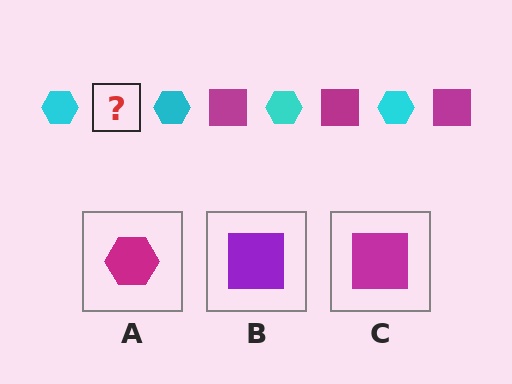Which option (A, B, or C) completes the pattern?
C.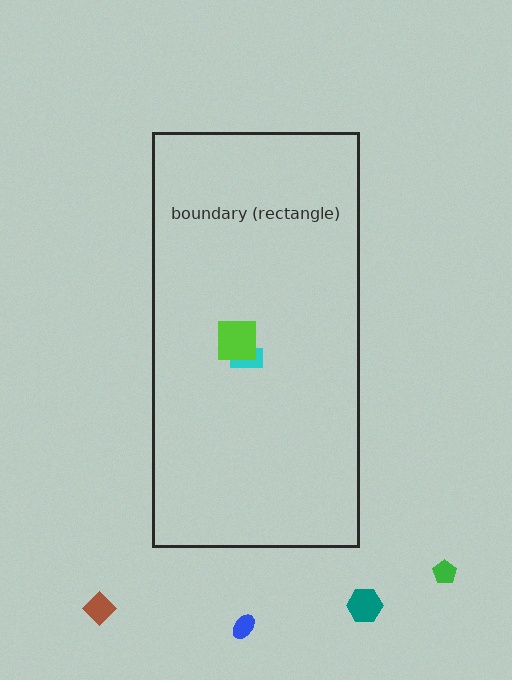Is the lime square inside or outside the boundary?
Inside.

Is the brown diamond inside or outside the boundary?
Outside.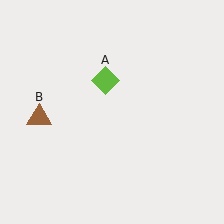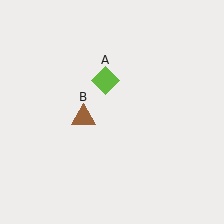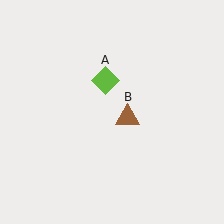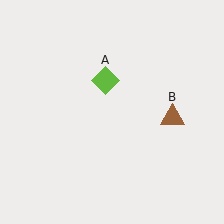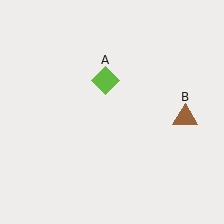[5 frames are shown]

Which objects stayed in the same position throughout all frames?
Lime diamond (object A) remained stationary.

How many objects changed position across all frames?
1 object changed position: brown triangle (object B).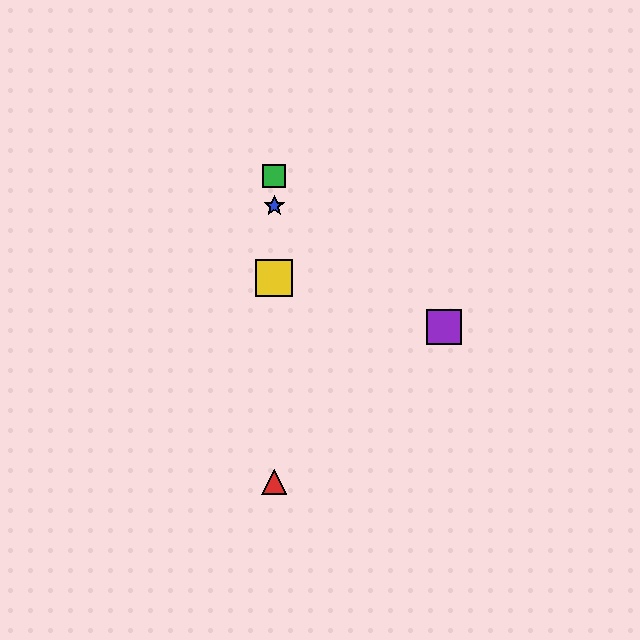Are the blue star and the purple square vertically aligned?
No, the blue star is at x≈274 and the purple square is at x≈444.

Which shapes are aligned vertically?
The red triangle, the blue star, the green square, the yellow square are aligned vertically.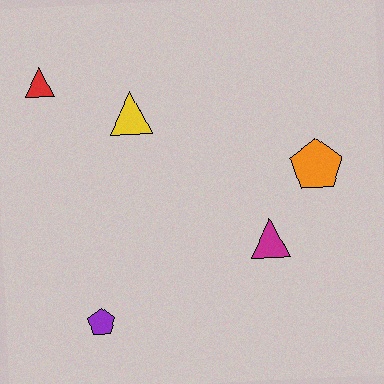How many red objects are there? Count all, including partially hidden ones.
There is 1 red object.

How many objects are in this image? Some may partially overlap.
There are 5 objects.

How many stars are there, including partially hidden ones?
There are no stars.